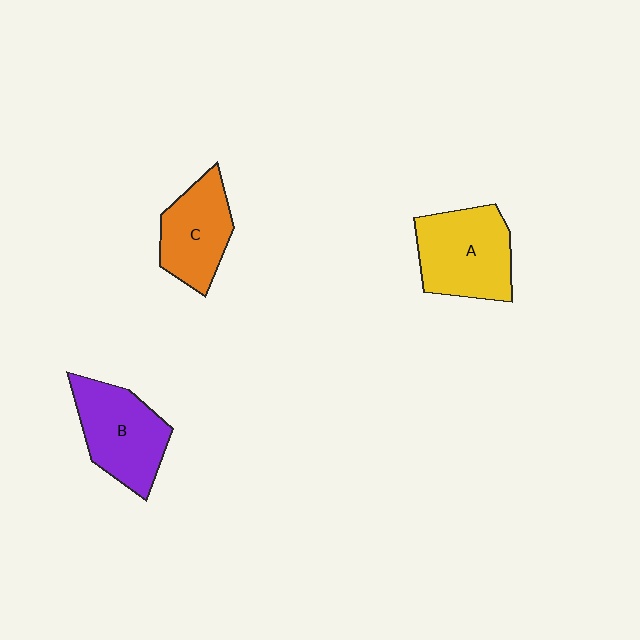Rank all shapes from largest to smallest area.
From largest to smallest: A (yellow), B (purple), C (orange).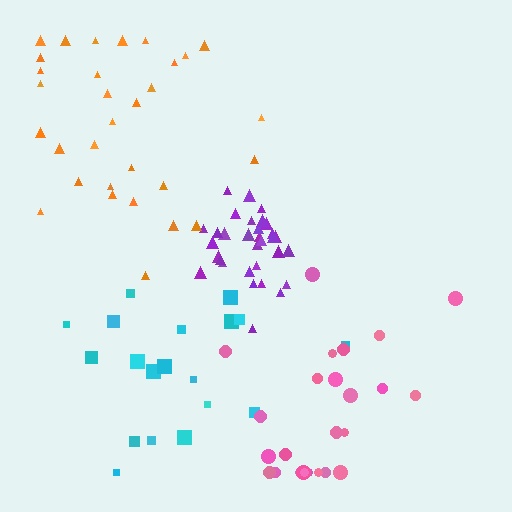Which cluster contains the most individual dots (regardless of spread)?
Purple (32).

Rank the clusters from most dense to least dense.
purple, orange, pink, cyan.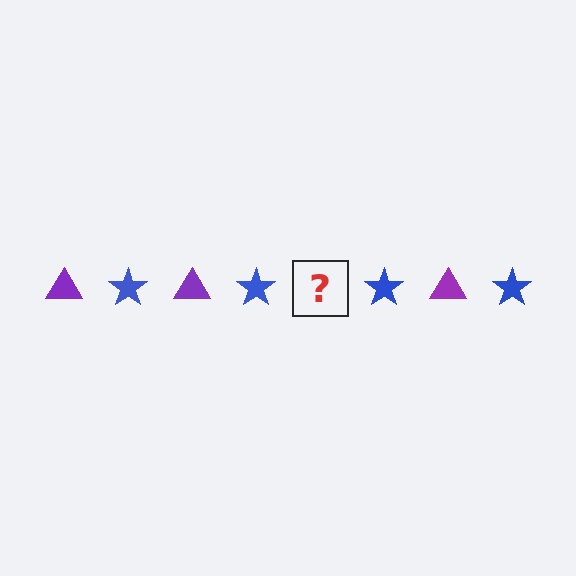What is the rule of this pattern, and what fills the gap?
The rule is that the pattern alternates between purple triangle and blue star. The gap should be filled with a purple triangle.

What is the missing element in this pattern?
The missing element is a purple triangle.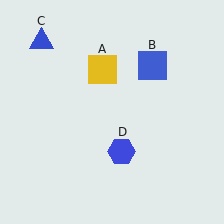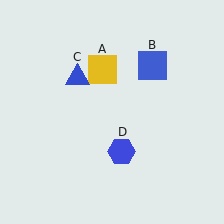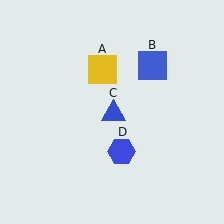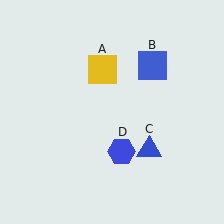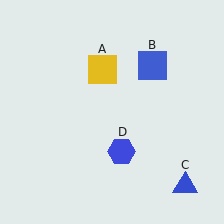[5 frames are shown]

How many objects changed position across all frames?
1 object changed position: blue triangle (object C).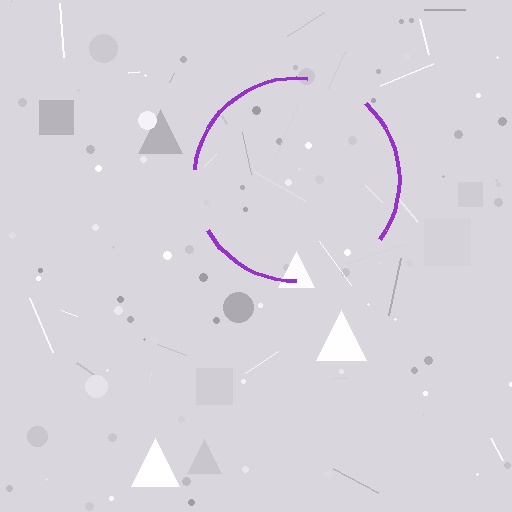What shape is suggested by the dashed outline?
The dashed outline suggests a circle.